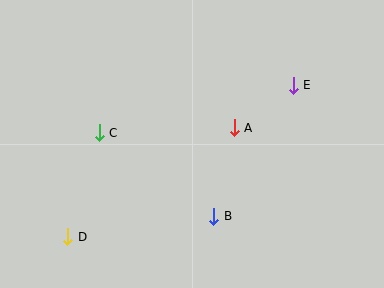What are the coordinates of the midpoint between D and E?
The midpoint between D and E is at (180, 161).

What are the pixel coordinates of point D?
Point D is at (68, 237).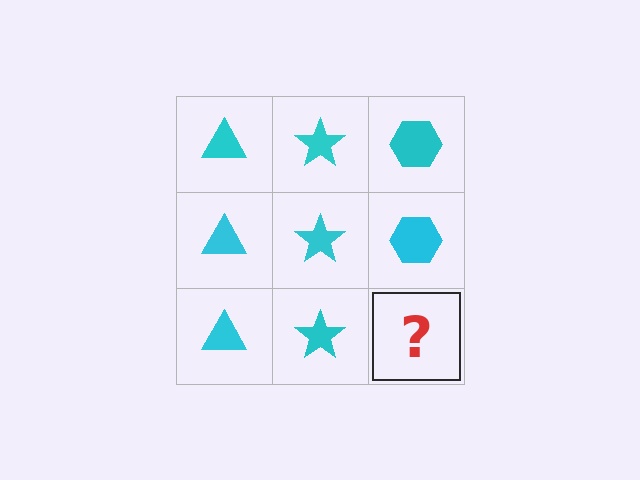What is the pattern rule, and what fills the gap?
The rule is that each column has a consistent shape. The gap should be filled with a cyan hexagon.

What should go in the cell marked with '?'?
The missing cell should contain a cyan hexagon.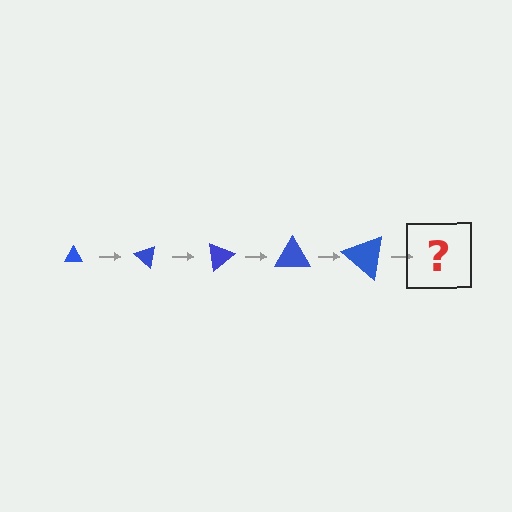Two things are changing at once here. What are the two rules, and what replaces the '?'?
The two rules are that the triangle grows larger each step and it rotates 40 degrees each step. The '?' should be a triangle, larger than the previous one and rotated 200 degrees from the start.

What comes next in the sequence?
The next element should be a triangle, larger than the previous one and rotated 200 degrees from the start.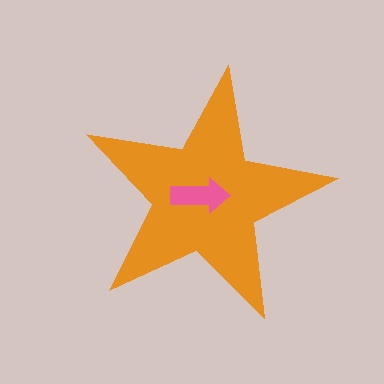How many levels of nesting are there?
2.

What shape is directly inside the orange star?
The pink arrow.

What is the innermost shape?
The pink arrow.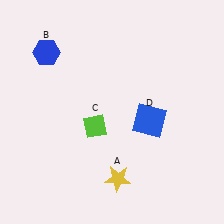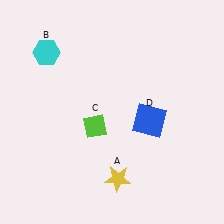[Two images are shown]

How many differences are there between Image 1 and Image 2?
There is 1 difference between the two images.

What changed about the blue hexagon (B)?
In Image 1, B is blue. In Image 2, it changed to cyan.